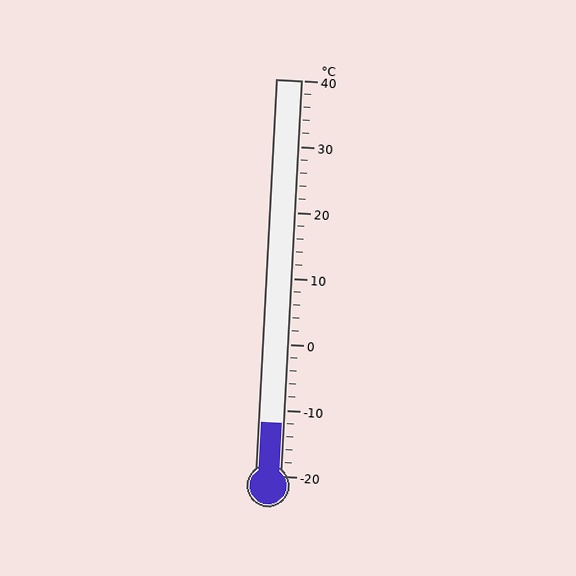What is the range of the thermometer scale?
The thermometer scale ranges from -20°C to 40°C.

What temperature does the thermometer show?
The thermometer shows approximately -12°C.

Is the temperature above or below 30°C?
The temperature is below 30°C.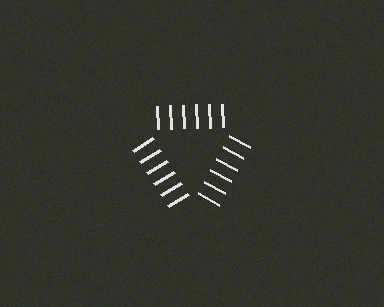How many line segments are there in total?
18 — 6 along each of the 3 edges.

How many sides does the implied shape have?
3 sides — the line-ends trace a triangle.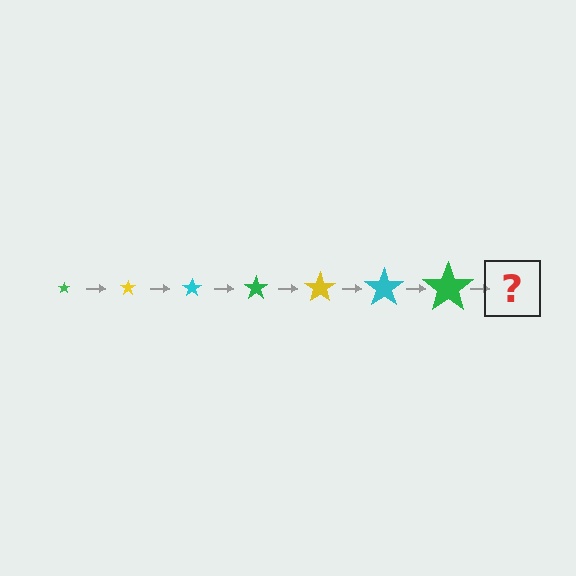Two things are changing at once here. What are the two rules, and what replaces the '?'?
The two rules are that the star grows larger each step and the color cycles through green, yellow, and cyan. The '?' should be a yellow star, larger than the previous one.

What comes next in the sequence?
The next element should be a yellow star, larger than the previous one.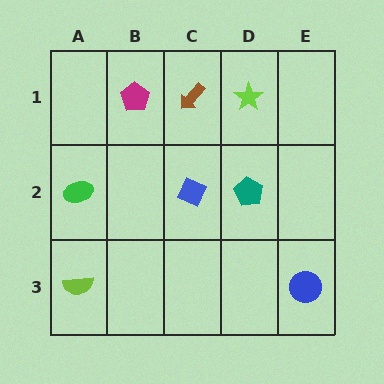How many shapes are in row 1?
3 shapes.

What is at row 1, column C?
A brown arrow.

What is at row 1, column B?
A magenta pentagon.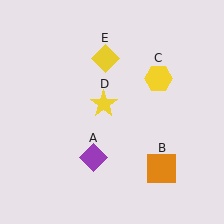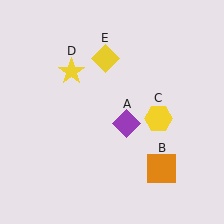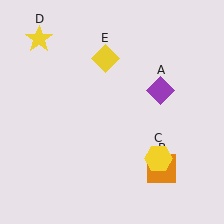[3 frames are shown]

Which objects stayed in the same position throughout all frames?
Orange square (object B) and yellow diamond (object E) remained stationary.